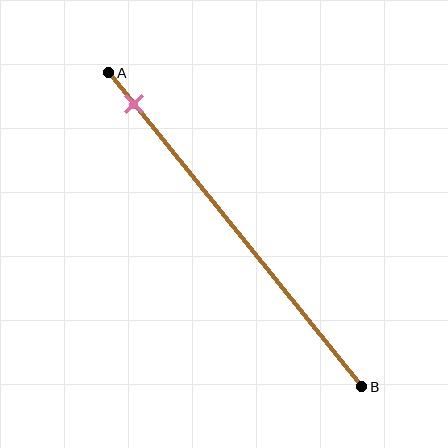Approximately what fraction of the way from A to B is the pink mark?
The pink mark is approximately 10% of the way from A to B.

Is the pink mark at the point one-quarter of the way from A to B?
No, the mark is at about 10% from A, not at the 25% one-quarter point.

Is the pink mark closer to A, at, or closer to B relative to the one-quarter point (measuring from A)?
The pink mark is closer to point A than the one-quarter point of segment AB.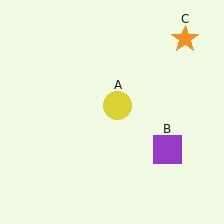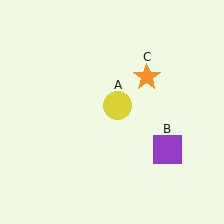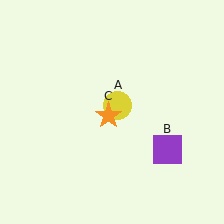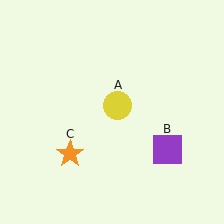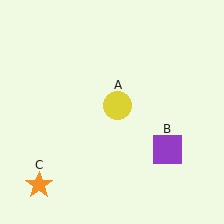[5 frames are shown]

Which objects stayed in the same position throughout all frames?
Yellow circle (object A) and purple square (object B) remained stationary.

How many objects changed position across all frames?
1 object changed position: orange star (object C).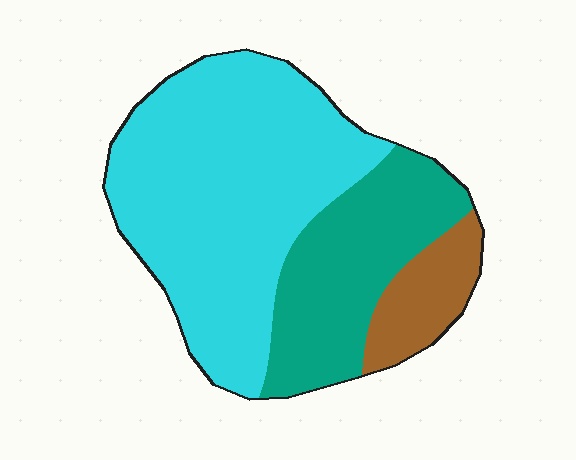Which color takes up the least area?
Brown, at roughly 10%.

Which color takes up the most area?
Cyan, at roughly 60%.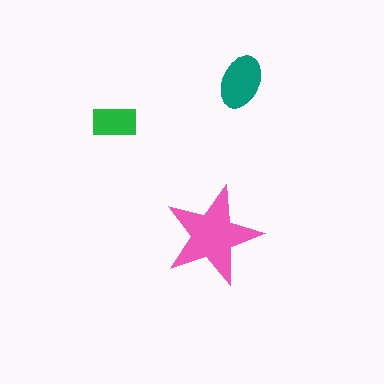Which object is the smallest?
The green rectangle.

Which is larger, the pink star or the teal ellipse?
The pink star.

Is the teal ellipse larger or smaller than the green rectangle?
Larger.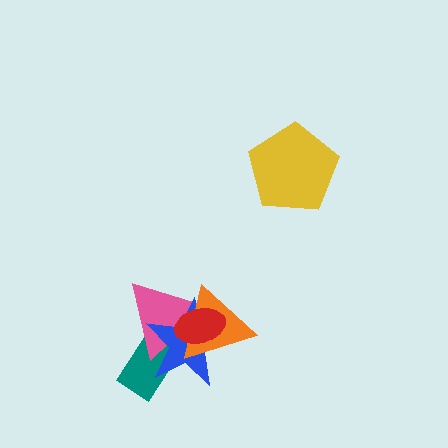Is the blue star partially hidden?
Yes, it is partially covered by another shape.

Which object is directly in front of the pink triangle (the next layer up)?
The blue star is directly in front of the pink triangle.